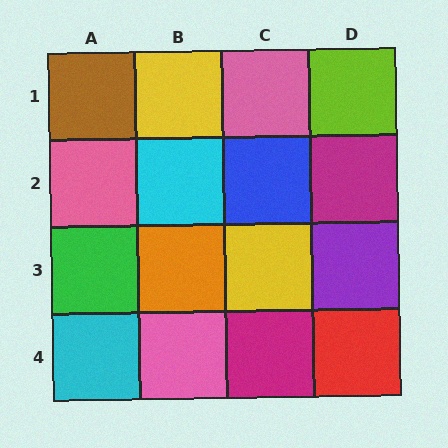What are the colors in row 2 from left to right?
Pink, cyan, blue, magenta.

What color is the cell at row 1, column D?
Lime.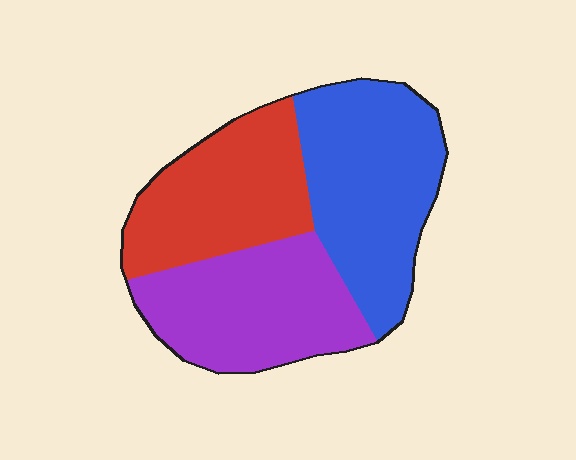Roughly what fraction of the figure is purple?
Purple covers around 35% of the figure.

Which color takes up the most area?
Blue, at roughly 35%.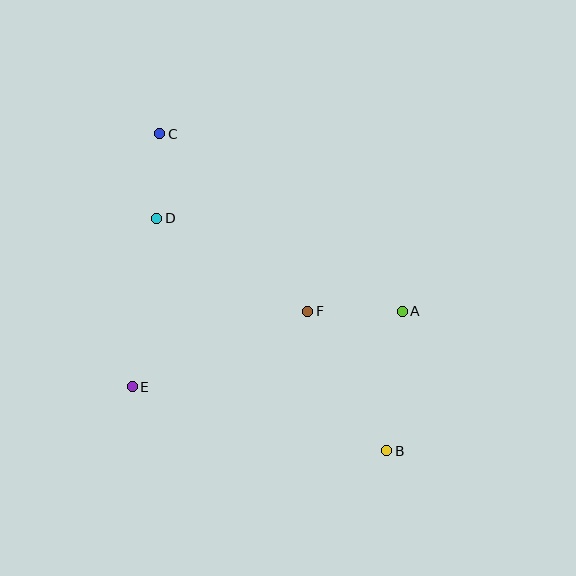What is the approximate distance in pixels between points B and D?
The distance between B and D is approximately 327 pixels.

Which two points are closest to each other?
Points C and D are closest to each other.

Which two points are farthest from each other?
Points B and C are farthest from each other.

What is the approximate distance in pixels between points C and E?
The distance between C and E is approximately 254 pixels.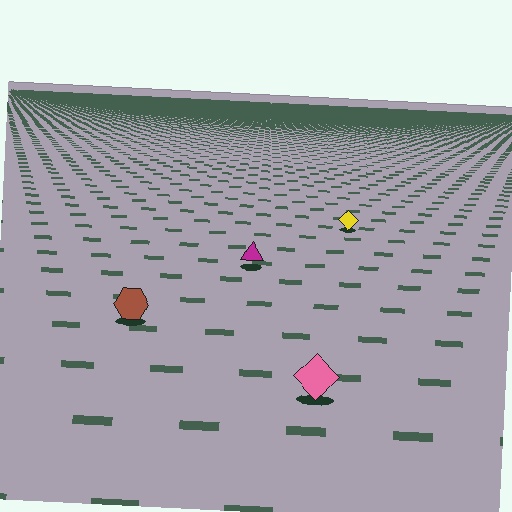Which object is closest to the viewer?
The pink diamond is closest. The texture marks near it are larger and more spread out.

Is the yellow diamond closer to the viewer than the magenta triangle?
No. The magenta triangle is closer — you can tell from the texture gradient: the ground texture is coarser near it.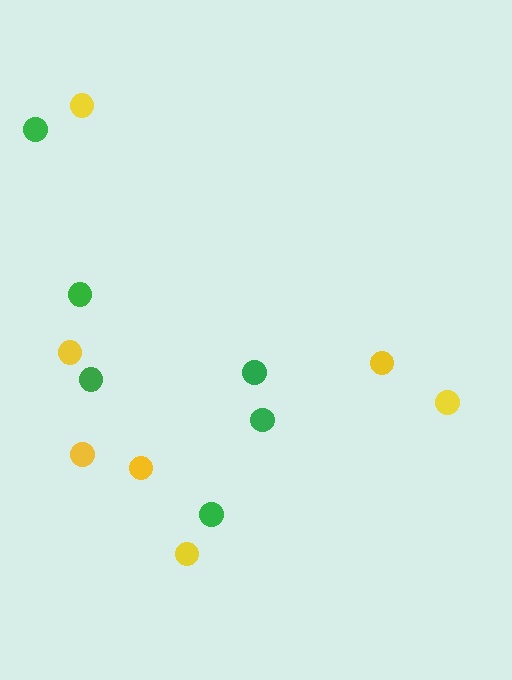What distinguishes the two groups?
There are 2 groups: one group of green circles (6) and one group of yellow circles (7).